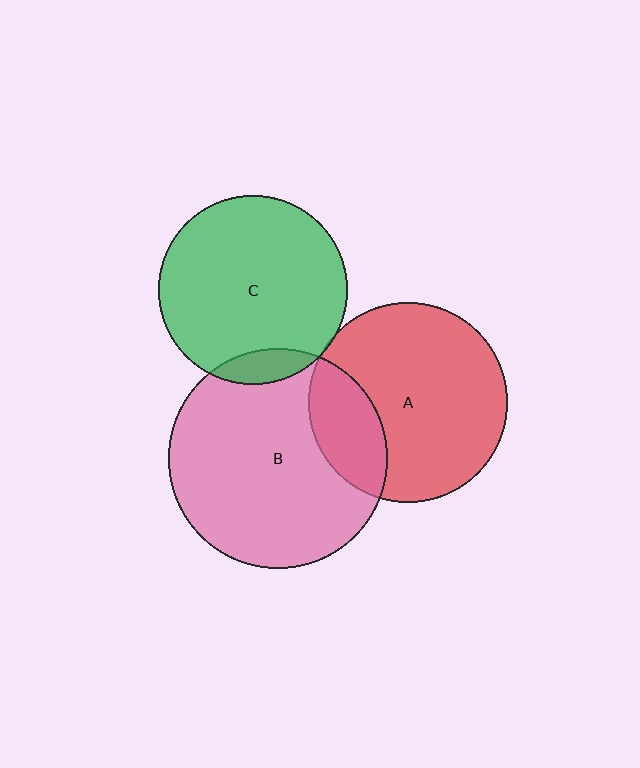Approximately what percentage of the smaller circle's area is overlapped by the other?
Approximately 25%.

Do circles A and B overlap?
Yes.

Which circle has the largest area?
Circle B (pink).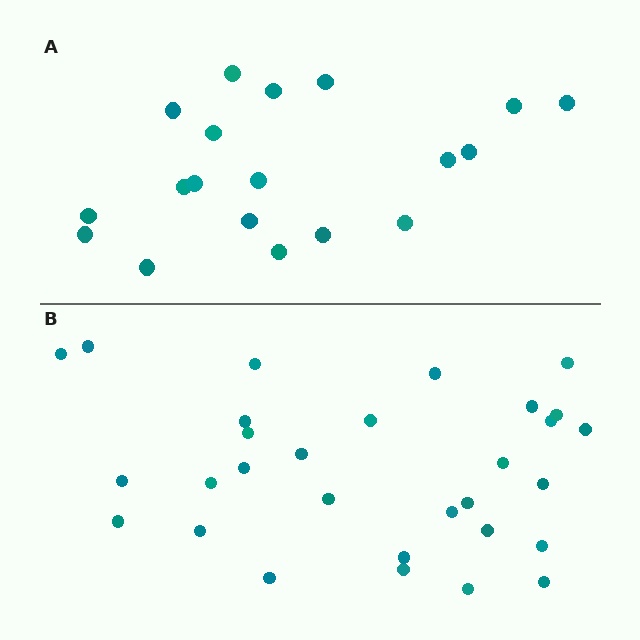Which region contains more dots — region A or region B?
Region B (the bottom region) has more dots.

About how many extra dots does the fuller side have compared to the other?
Region B has roughly 12 or so more dots than region A.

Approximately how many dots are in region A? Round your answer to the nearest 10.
About 20 dots. (The exact count is 19, which rounds to 20.)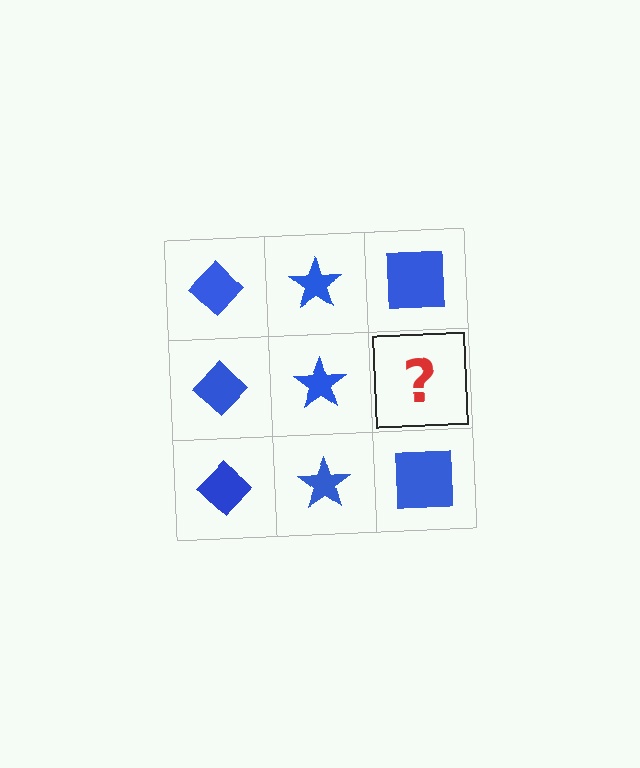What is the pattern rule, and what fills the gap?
The rule is that each column has a consistent shape. The gap should be filled with a blue square.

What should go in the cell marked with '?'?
The missing cell should contain a blue square.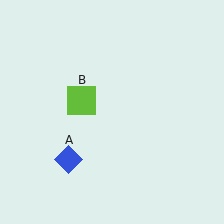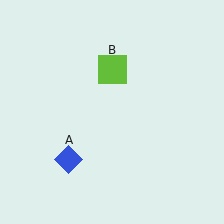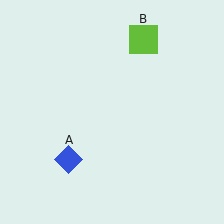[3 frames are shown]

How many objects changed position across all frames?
1 object changed position: lime square (object B).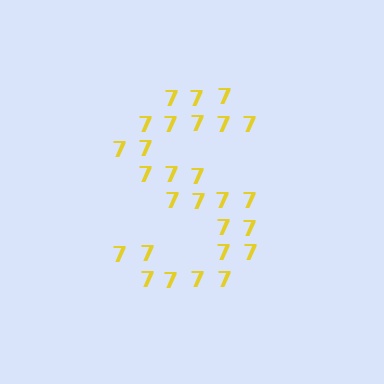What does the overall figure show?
The overall figure shows the letter S.